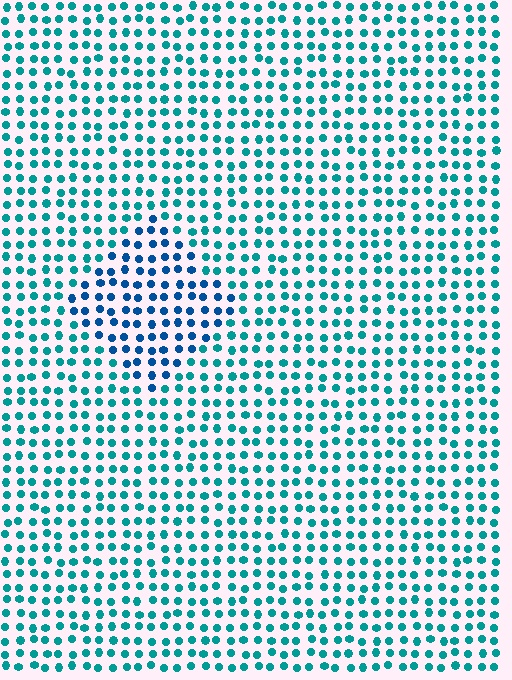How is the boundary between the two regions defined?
The boundary is defined purely by a slight shift in hue (about 32 degrees). Spacing, size, and orientation are identical on both sides.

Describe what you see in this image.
The image is filled with small teal elements in a uniform arrangement. A diamond-shaped region is visible where the elements are tinted to a slightly different hue, forming a subtle color boundary.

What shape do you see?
I see a diamond.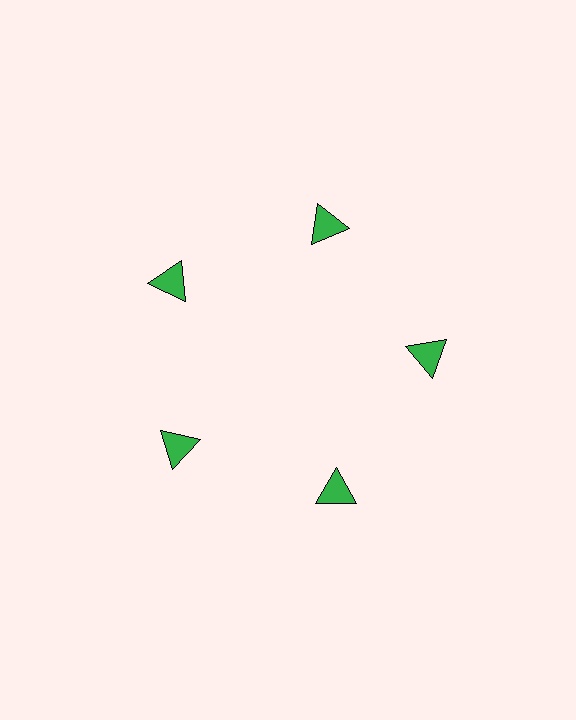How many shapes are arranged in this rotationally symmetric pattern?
There are 5 shapes, arranged in 5 groups of 1.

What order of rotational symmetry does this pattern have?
This pattern has 5-fold rotational symmetry.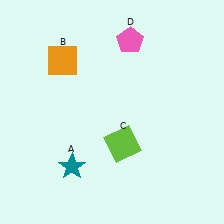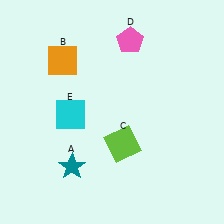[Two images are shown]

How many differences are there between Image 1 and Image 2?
There is 1 difference between the two images.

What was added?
A cyan square (E) was added in Image 2.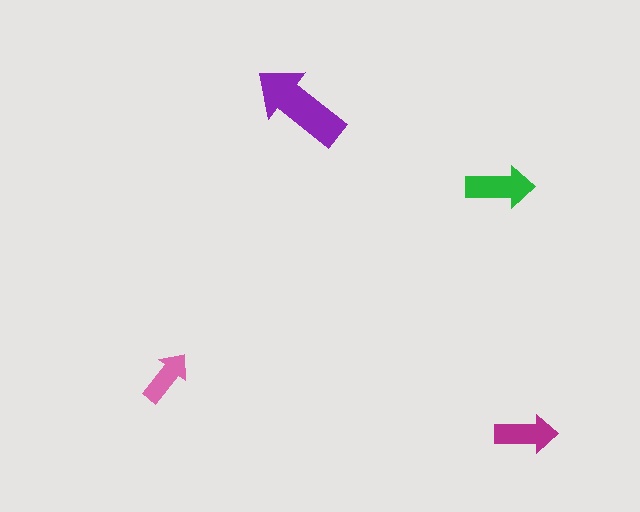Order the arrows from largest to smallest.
the purple one, the green one, the magenta one, the pink one.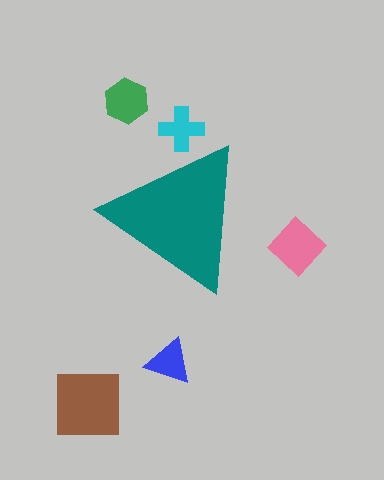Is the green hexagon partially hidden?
No, the green hexagon is fully visible.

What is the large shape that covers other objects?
A teal triangle.